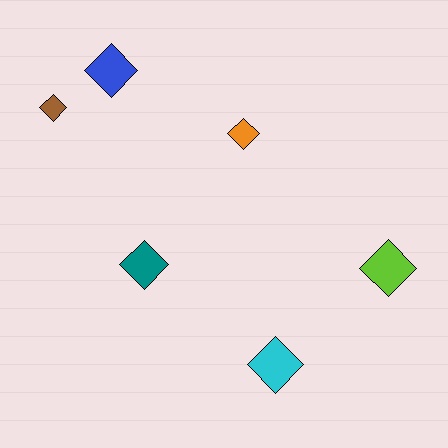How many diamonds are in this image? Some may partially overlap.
There are 6 diamonds.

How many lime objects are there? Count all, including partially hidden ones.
There is 1 lime object.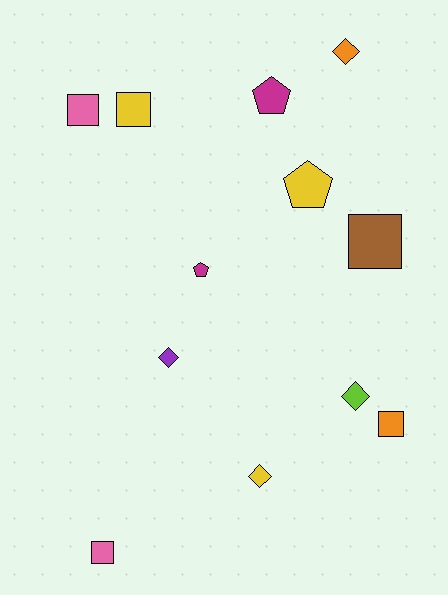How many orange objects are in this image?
There are 2 orange objects.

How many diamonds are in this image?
There are 4 diamonds.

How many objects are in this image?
There are 12 objects.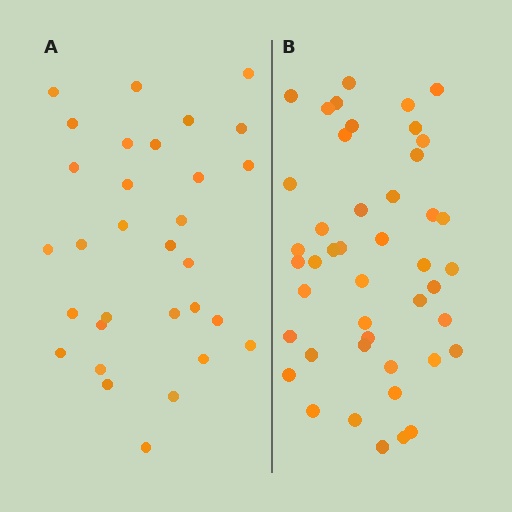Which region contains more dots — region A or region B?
Region B (the right region) has more dots.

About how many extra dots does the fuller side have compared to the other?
Region B has approximately 15 more dots than region A.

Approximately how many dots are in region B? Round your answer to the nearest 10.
About 40 dots. (The exact count is 45, which rounds to 40.)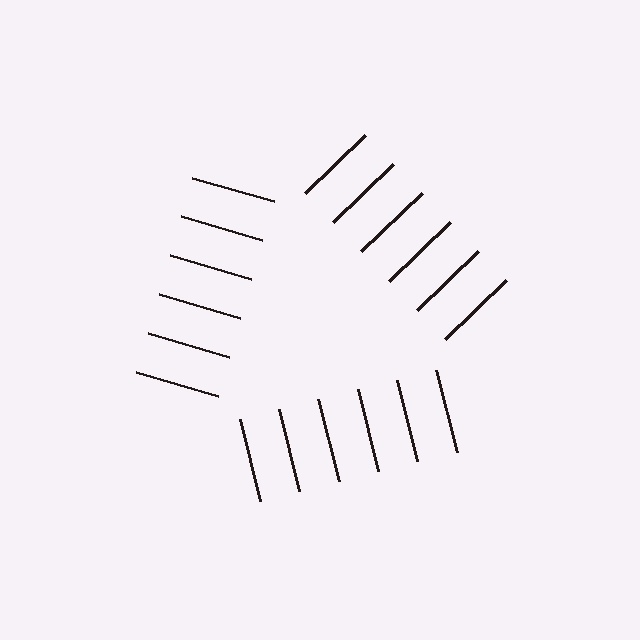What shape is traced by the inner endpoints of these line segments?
An illusory triangle — the line segments terminate on its edges but no continuous stroke is drawn.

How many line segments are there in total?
18 — 6 along each of the 3 edges.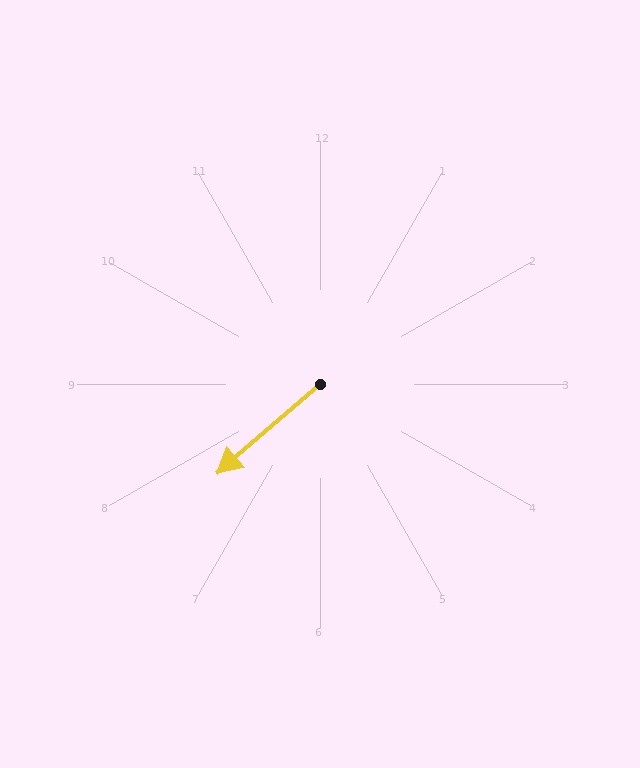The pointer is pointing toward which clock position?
Roughly 8 o'clock.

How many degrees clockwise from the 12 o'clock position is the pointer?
Approximately 229 degrees.